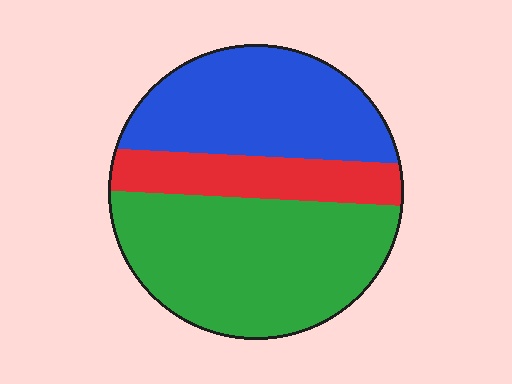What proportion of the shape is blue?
Blue takes up between a quarter and a half of the shape.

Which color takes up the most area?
Green, at roughly 45%.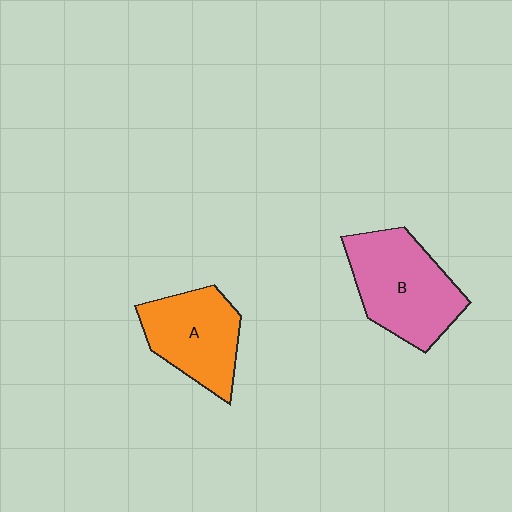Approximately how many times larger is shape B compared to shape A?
Approximately 1.2 times.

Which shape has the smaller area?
Shape A (orange).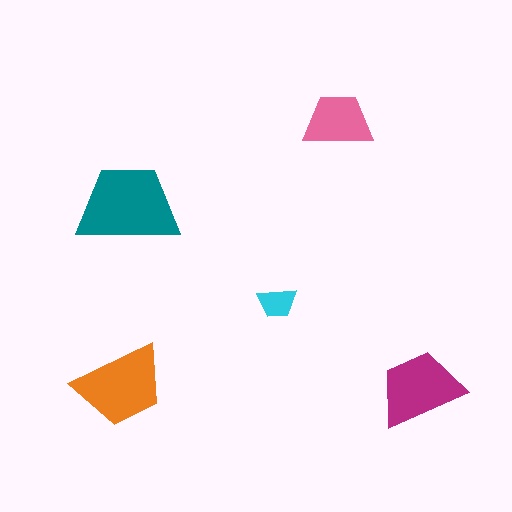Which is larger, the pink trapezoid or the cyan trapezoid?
The pink one.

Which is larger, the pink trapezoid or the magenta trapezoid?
The magenta one.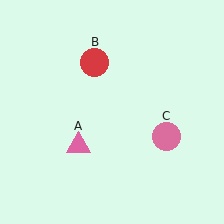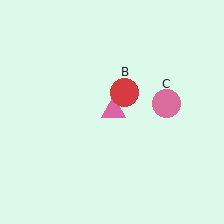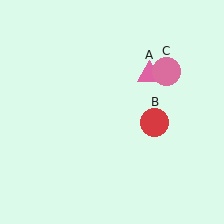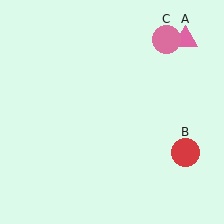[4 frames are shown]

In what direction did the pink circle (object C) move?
The pink circle (object C) moved up.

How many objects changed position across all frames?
3 objects changed position: pink triangle (object A), red circle (object B), pink circle (object C).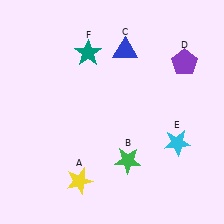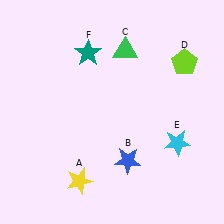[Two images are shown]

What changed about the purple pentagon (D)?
In Image 1, D is purple. In Image 2, it changed to lime.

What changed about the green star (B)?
In Image 1, B is green. In Image 2, it changed to blue.